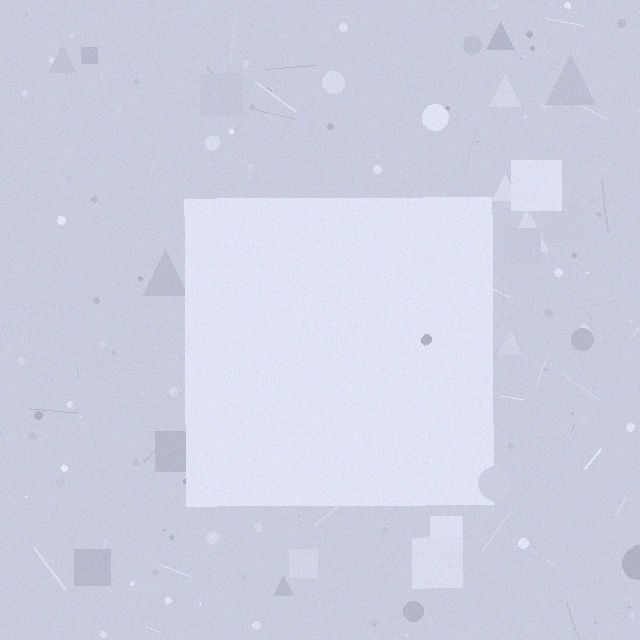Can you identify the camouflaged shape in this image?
The camouflaged shape is a square.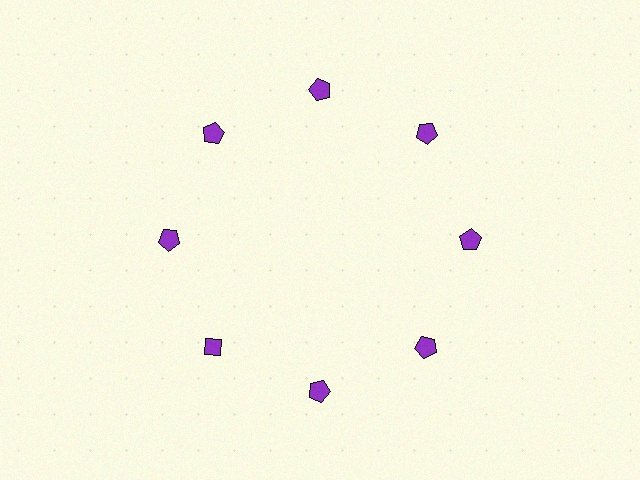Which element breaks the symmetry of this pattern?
The purple diamond at roughly the 8 o'clock position breaks the symmetry. All other shapes are purple pentagons.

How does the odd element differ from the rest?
It has a different shape: diamond instead of pentagon.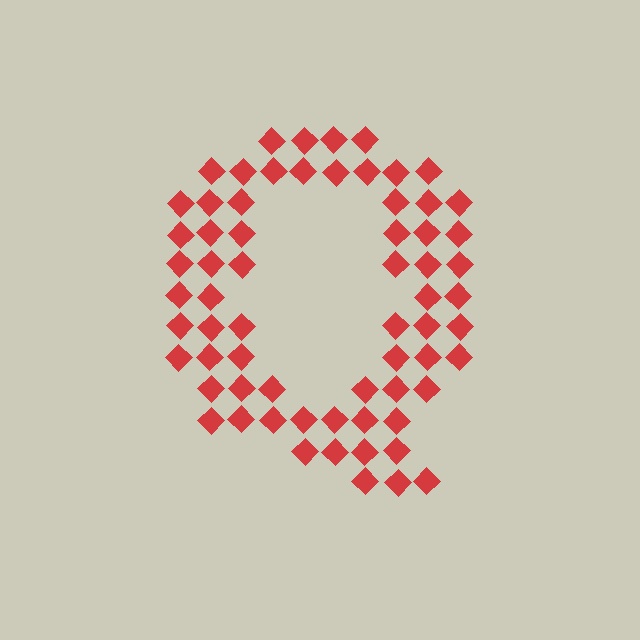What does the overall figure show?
The overall figure shows the letter Q.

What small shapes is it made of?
It is made of small diamonds.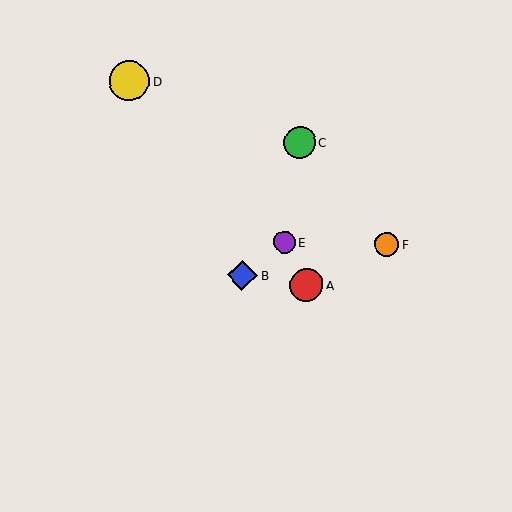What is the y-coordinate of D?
Object D is at y≈81.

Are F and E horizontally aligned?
Yes, both are at y≈244.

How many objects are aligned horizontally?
2 objects (E, F) are aligned horizontally.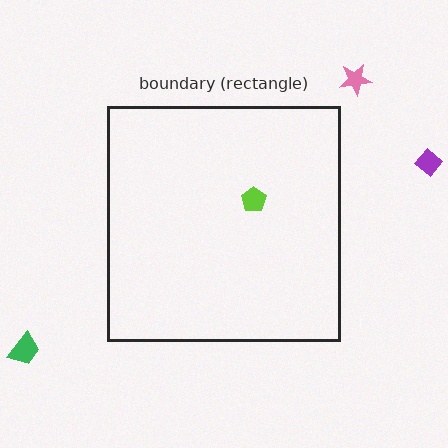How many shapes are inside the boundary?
1 inside, 3 outside.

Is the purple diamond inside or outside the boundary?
Outside.